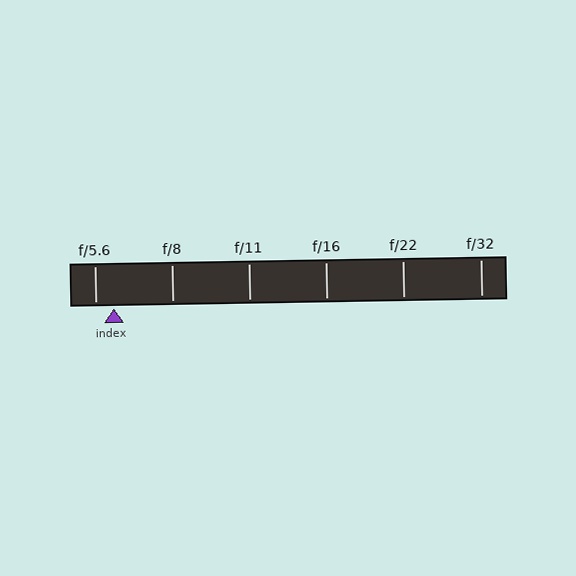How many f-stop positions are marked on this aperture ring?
There are 6 f-stop positions marked.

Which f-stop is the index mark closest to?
The index mark is closest to f/5.6.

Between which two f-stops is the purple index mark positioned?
The index mark is between f/5.6 and f/8.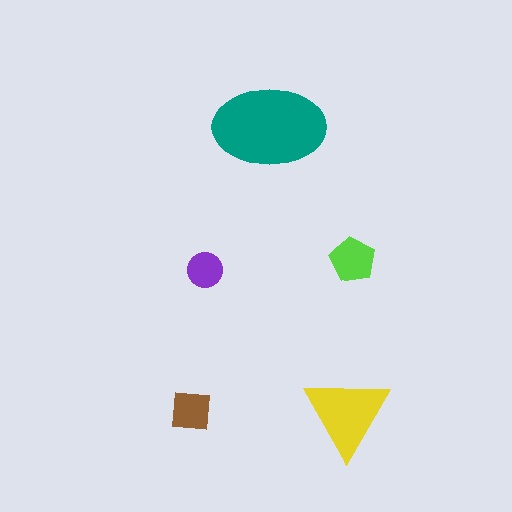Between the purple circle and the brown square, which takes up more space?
The brown square.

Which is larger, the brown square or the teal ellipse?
The teal ellipse.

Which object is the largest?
The teal ellipse.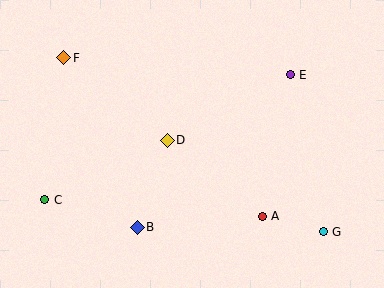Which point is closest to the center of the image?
Point D at (167, 140) is closest to the center.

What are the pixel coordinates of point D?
Point D is at (167, 140).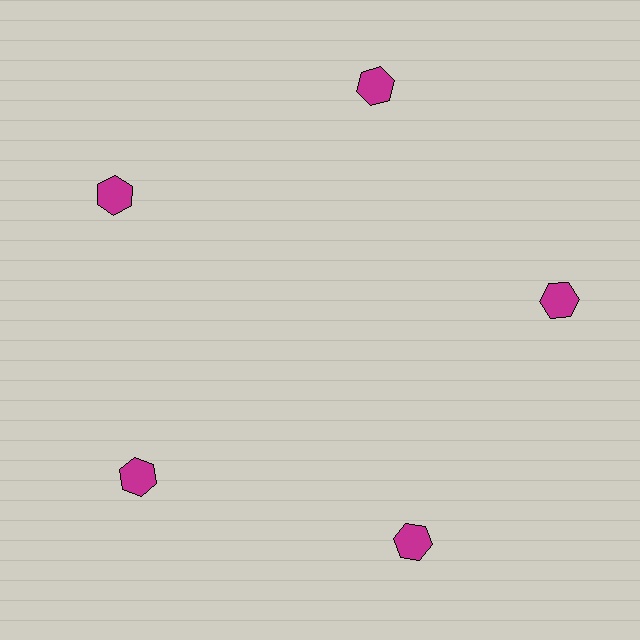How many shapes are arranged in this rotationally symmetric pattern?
There are 5 shapes, arranged in 5 groups of 1.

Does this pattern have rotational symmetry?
Yes, this pattern has 5-fold rotational symmetry. It looks the same after rotating 72 degrees around the center.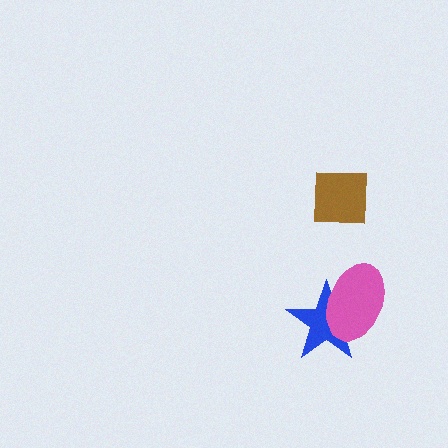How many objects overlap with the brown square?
0 objects overlap with the brown square.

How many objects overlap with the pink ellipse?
1 object overlaps with the pink ellipse.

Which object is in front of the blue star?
The pink ellipse is in front of the blue star.